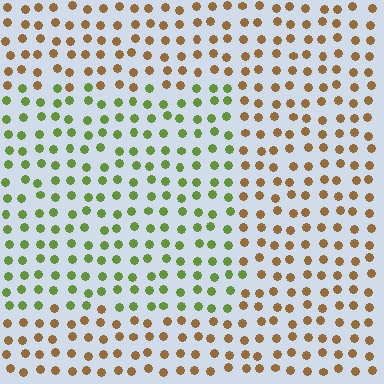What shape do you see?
I see a rectangle.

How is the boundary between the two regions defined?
The boundary is defined purely by a slight shift in hue (about 61 degrees). Spacing, size, and orientation are identical on both sides.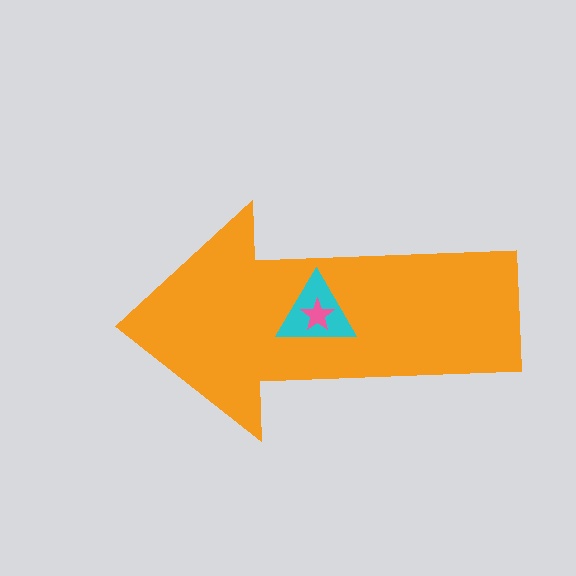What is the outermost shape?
The orange arrow.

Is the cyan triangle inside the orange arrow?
Yes.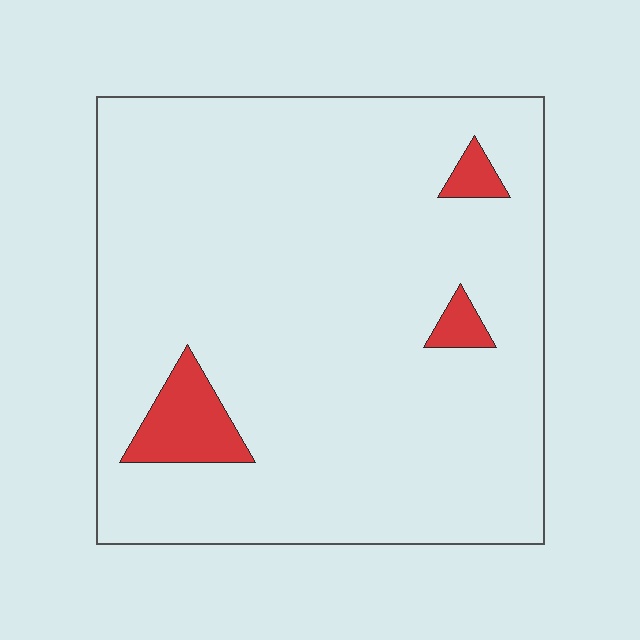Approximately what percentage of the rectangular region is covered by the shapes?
Approximately 5%.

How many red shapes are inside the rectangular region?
3.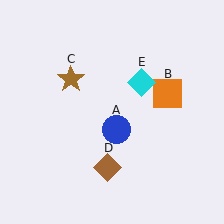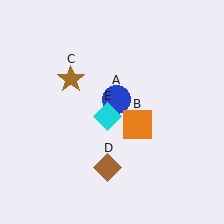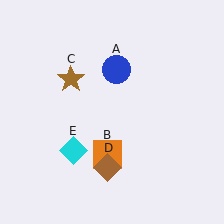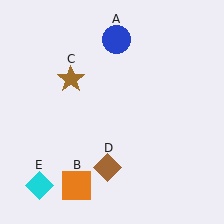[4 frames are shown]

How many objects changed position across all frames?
3 objects changed position: blue circle (object A), orange square (object B), cyan diamond (object E).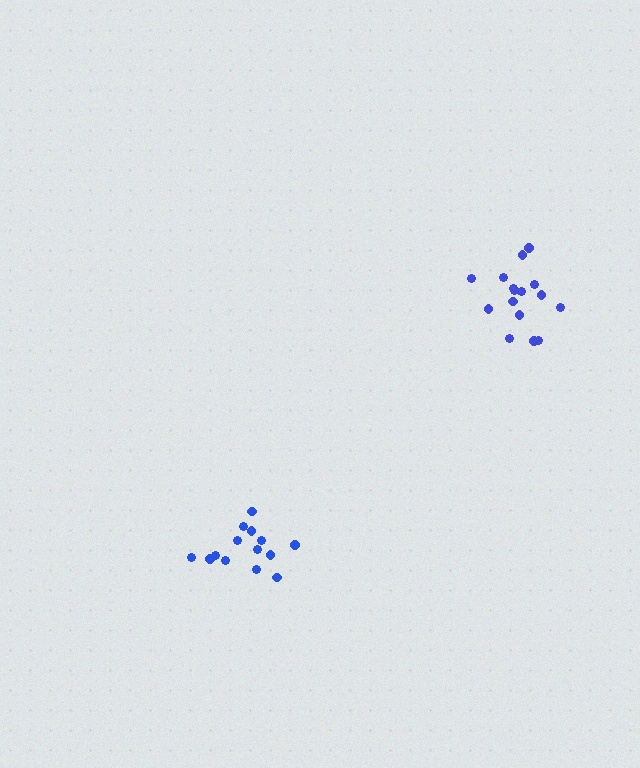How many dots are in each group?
Group 1: 14 dots, Group 2: 16 dots (30 total).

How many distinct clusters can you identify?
There are 2 distinct clusters.